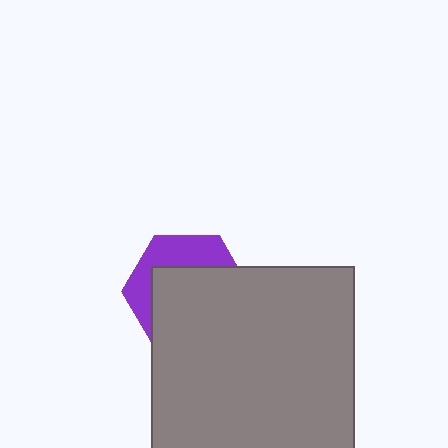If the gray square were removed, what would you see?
You would see the complete purple hexagon.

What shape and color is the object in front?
The object in front is a gray square.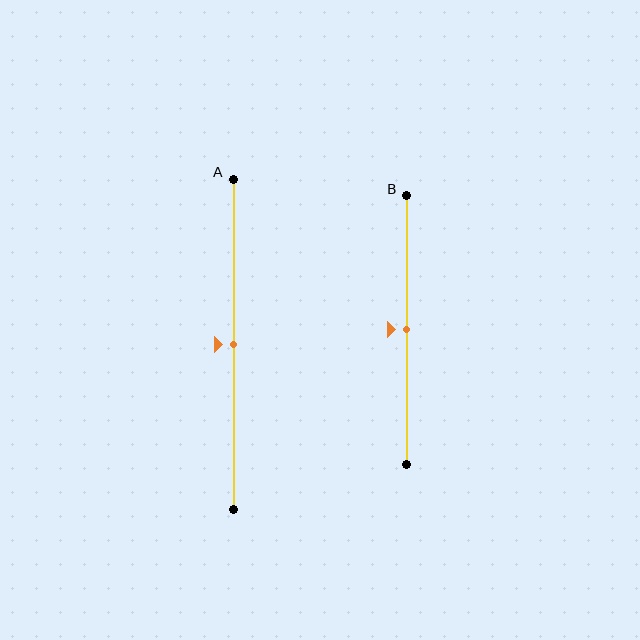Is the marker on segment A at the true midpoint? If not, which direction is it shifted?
Yes, the marker on segment A is at the true midpoint.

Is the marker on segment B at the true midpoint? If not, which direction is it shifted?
Yes, the marker on segment B is at the true midpoint.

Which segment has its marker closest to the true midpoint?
Segment A has its marker closest to the true midpoint.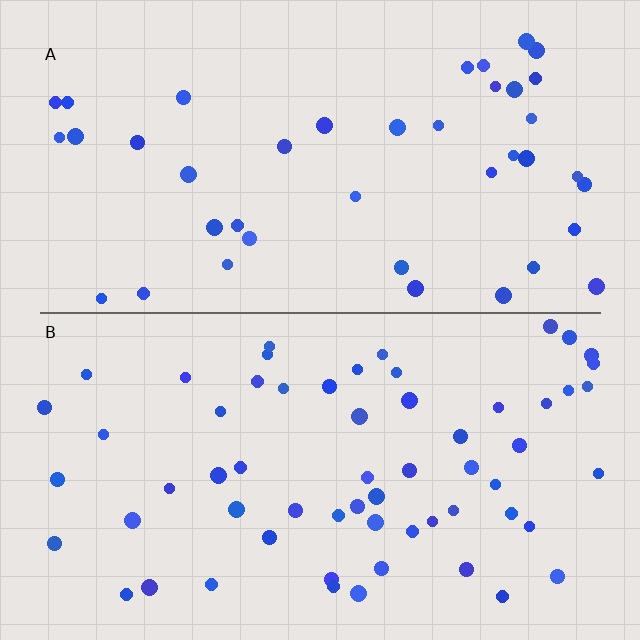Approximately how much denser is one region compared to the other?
Approximately 1.5× — region B over region A.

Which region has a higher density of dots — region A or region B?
B (the bottom).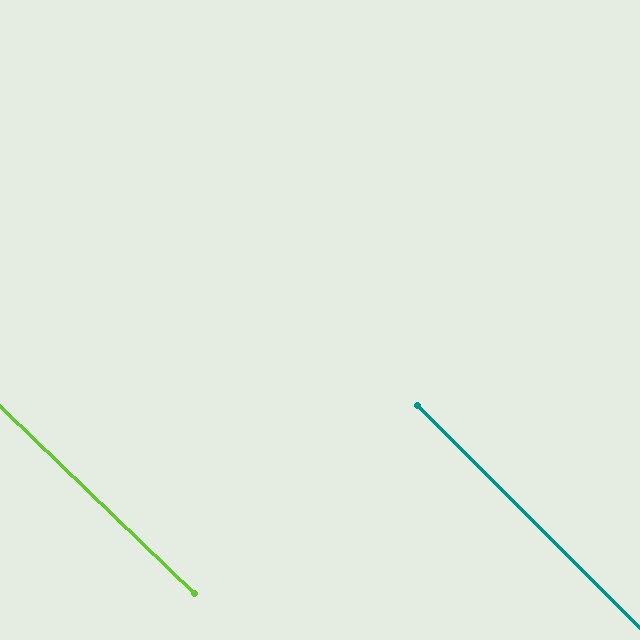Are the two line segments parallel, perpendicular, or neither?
Parallel — their directions differ by only 1.1°.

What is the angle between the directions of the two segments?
Approximately 1 degree.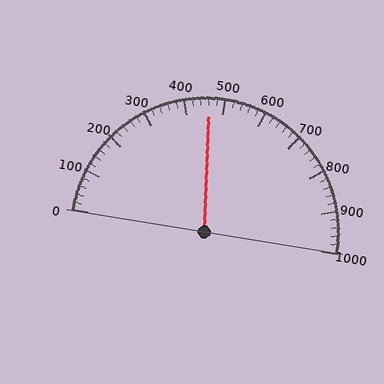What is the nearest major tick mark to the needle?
The nearest major tick mark is 500.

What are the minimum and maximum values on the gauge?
The gauge ranges from 0 to 1000.